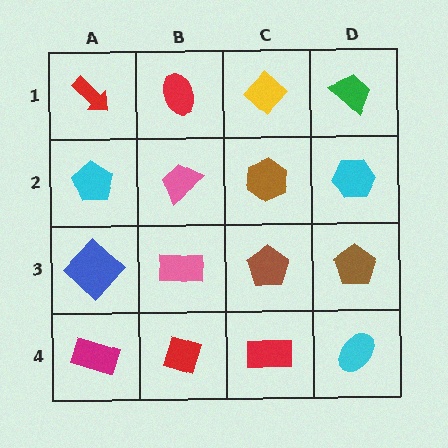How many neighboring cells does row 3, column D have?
3.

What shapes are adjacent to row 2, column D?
A green trapezoid (row 1, column D), a brown pentagon (row 3, column D), a brown hexagon (row 2, column C).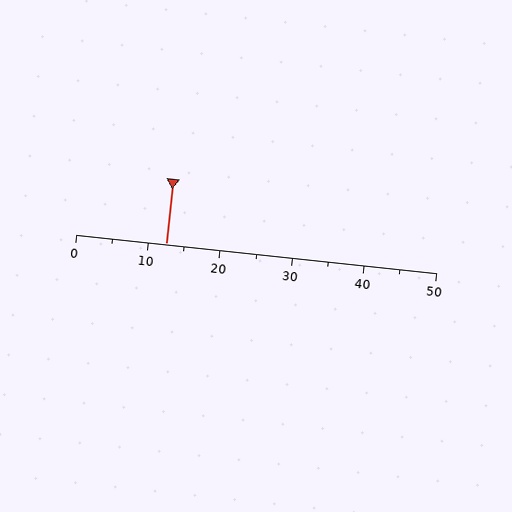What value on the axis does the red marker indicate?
The marker indicates approximately 12.5.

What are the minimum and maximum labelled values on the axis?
The axis runs from 0 to 50.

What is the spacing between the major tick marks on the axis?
The major ticks are spaced 10 apart.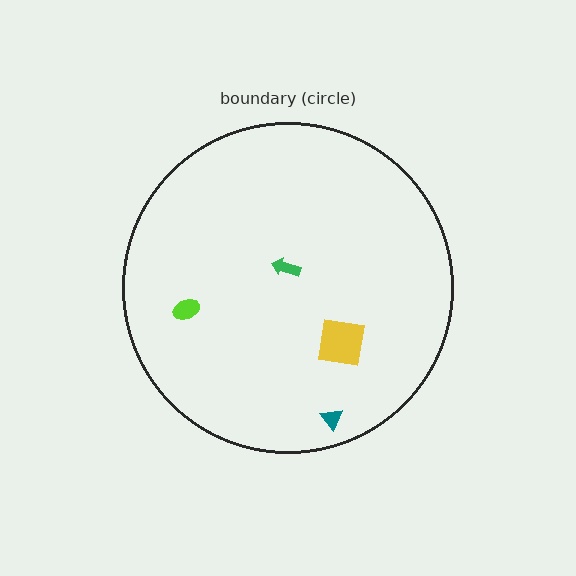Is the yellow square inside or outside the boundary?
Inside.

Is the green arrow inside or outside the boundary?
Inside.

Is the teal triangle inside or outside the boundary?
Inside.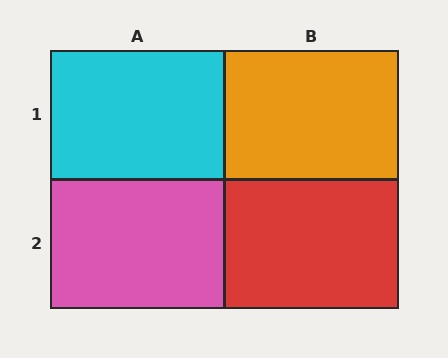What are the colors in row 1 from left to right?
Cyan, orange.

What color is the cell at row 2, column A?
Pink.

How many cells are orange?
1 cell is orange.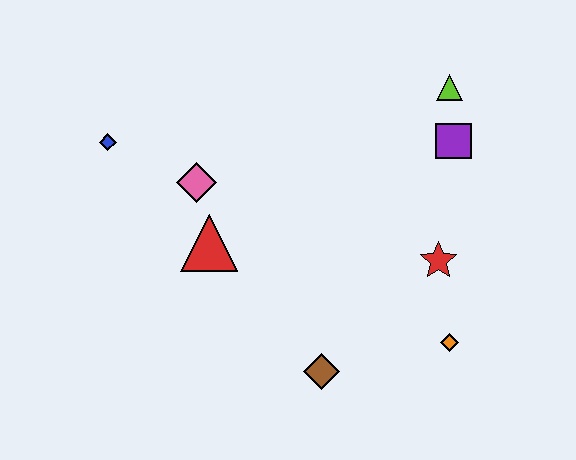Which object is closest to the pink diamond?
The red triangle is closest to the pink diamond.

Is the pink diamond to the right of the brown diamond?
No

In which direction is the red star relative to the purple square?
The red star is below the purple square.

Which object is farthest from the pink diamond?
The orange diamond is farthest from the pink diamond.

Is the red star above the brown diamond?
Yes